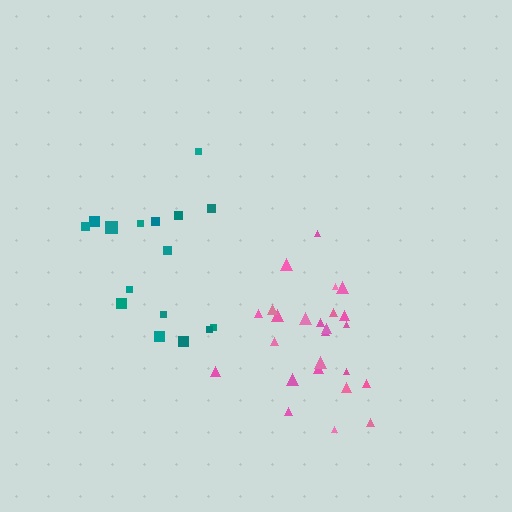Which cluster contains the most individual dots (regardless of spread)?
Pink (25).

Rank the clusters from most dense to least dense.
pink, teal.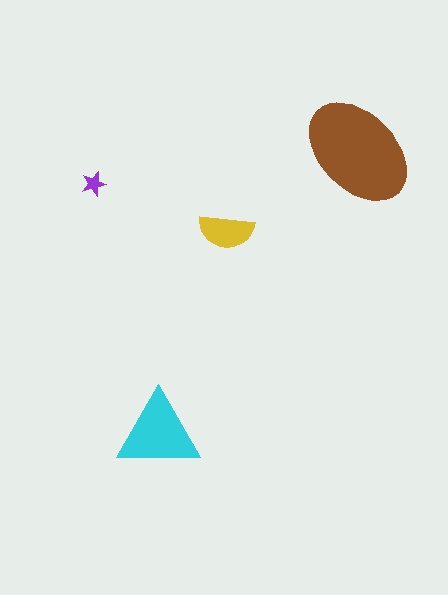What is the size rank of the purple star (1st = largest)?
4th.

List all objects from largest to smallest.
The brown ellipse, the cyan triangle, the yellow semicircle, the purple star.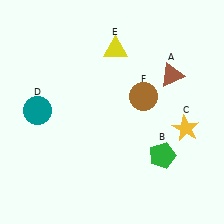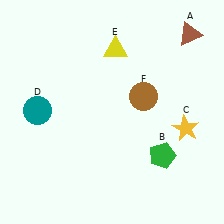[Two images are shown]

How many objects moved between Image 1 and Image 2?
1 object moved between the two images.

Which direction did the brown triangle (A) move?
The brown triangle (A) moved up.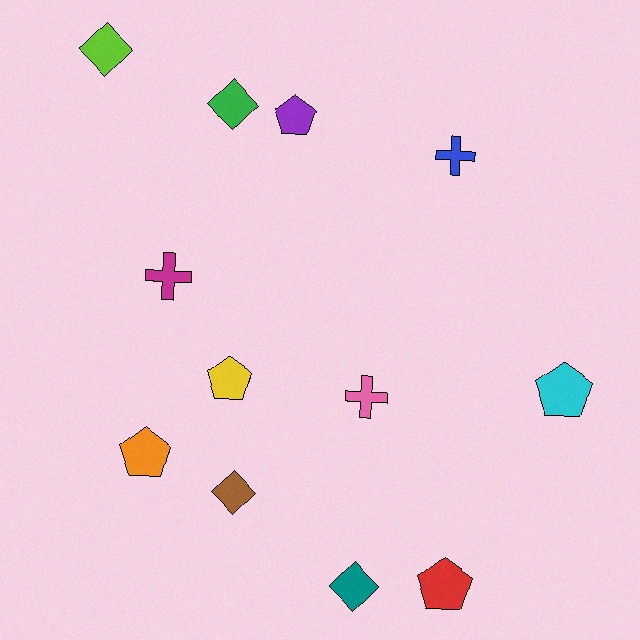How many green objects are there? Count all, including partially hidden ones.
There is 1 green object.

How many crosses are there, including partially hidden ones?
There are 3 crosses.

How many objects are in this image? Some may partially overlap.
There are 12 objects.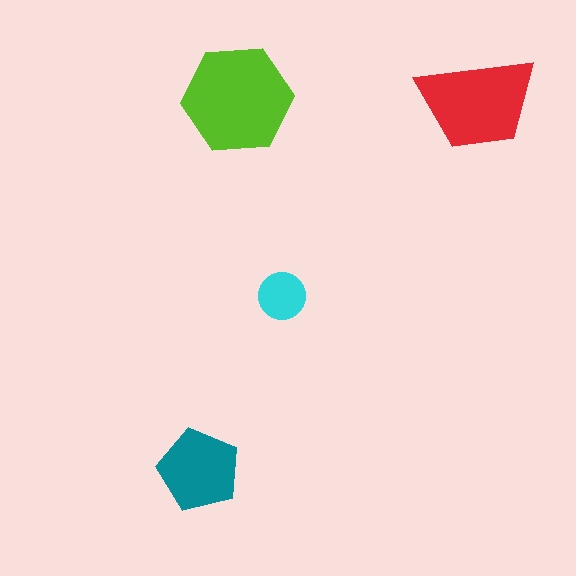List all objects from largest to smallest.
The lime hexagon, the red trapezoid, the teal pentagon, the cyan circle.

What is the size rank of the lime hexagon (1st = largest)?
1st.